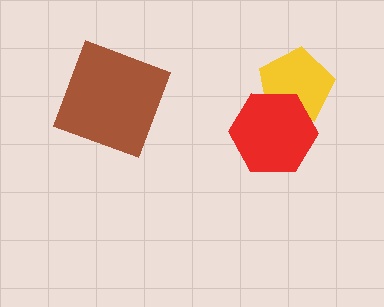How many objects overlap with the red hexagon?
1 object overlaps with the red hexagon.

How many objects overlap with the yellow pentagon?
1 object overlaps with the yellow pentagon.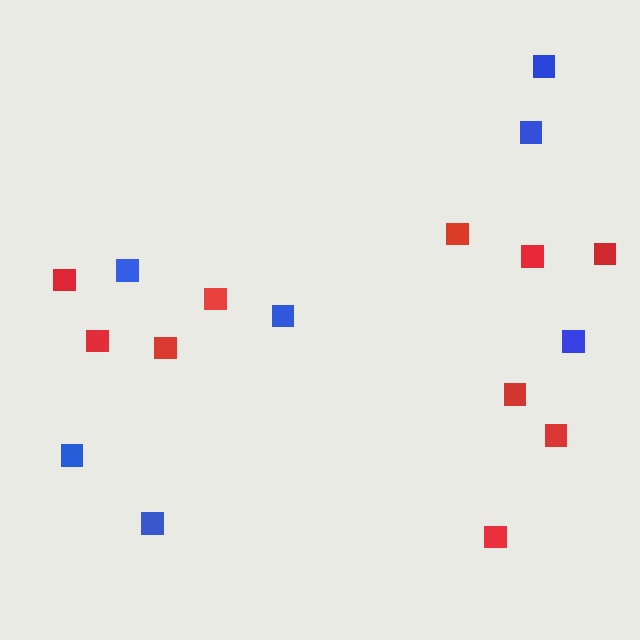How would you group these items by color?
There are 2 groups: one group of red squares (10) and one group of blue squares (7).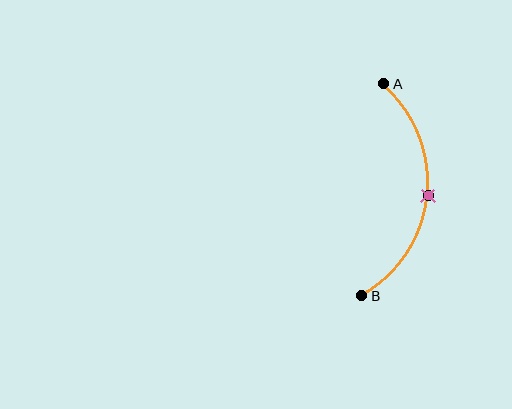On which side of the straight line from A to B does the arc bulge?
The arc bulges to the right of the straight line connecting A and B.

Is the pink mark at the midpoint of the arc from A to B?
Yes. The pink mark lies on the arc at equal arc-length from both A and B — it is the arc midpoint.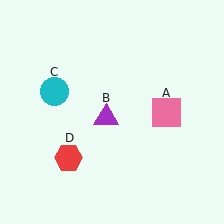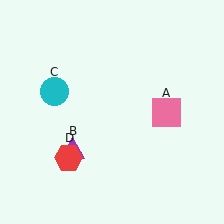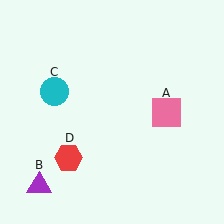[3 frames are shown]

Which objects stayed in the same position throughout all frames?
Pink square (object A) and cyan circle (object C) and red hexagon (object D) remained stationary.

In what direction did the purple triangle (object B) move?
The purple triangle (object B) moved down and to the left.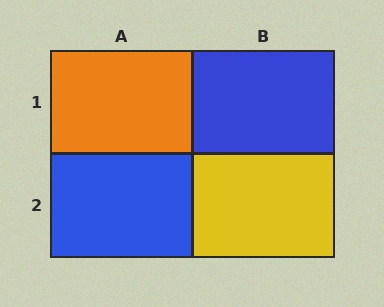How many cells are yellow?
1 cell is yellow.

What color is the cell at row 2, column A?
Blue.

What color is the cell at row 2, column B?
Yellow.